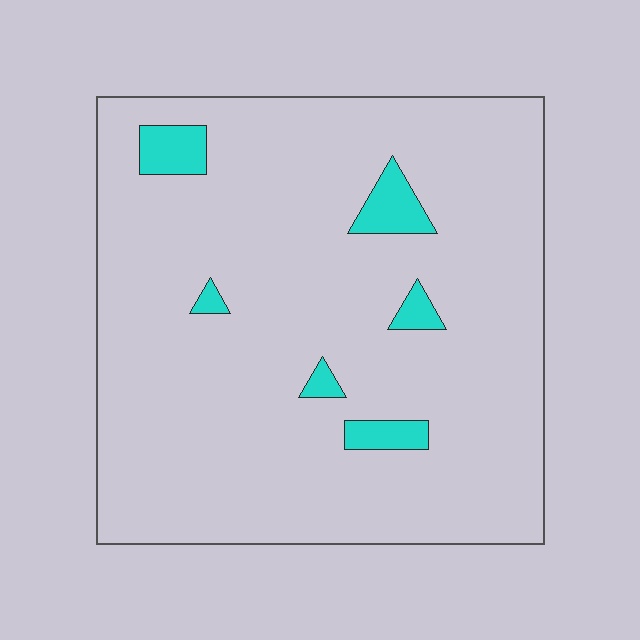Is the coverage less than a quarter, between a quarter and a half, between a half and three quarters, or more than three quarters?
Less than a quarter.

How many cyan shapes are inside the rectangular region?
6.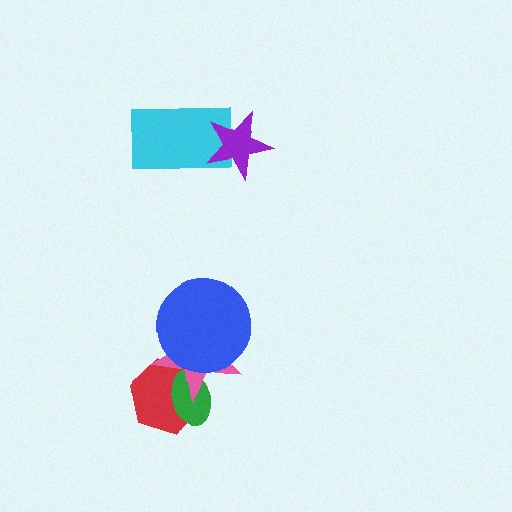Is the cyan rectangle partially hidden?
Yes, it is partially covered by another shape.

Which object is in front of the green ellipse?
The pink star is in front of the green ellipse.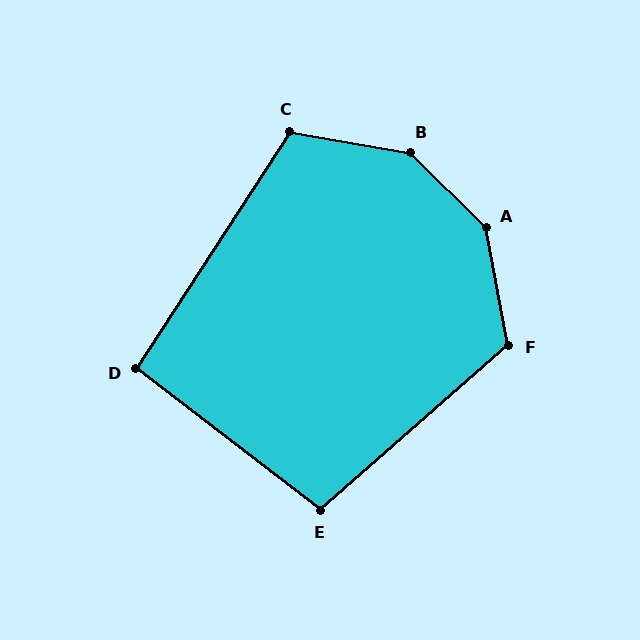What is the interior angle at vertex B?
Approximately 145 degrees (obtuse).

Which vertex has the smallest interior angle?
D, at approximately 95 degrees.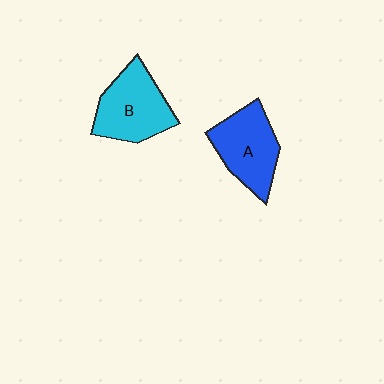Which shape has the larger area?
Shape B (cyan).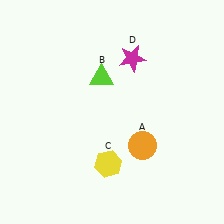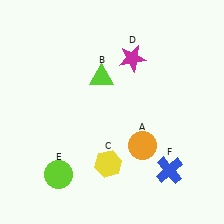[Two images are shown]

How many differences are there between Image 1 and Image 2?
There are 2 differences between the two images.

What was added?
A lime circle (E), a blue cross (F) were added in Image 2.